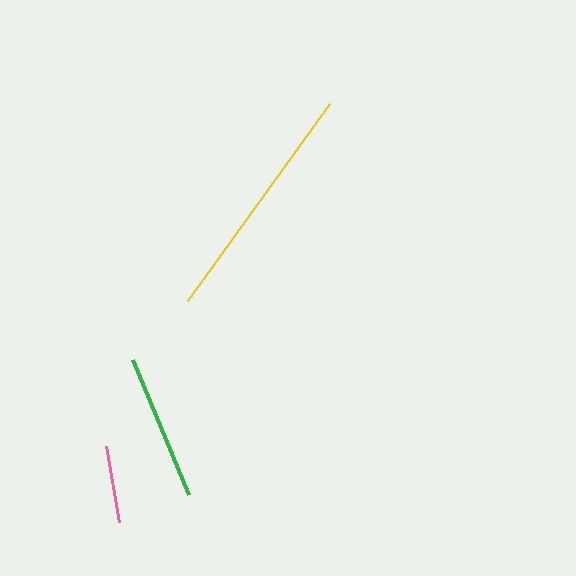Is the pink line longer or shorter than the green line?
The green line is longer than the pink line.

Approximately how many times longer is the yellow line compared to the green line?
The yellow line is approximately 1.7 times the length of the green line.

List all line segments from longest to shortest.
From longest to shortest: yellow, green, pink.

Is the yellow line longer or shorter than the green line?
The yellow line is longer than the green line.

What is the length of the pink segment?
The pink segment is approximately 77 pixels long.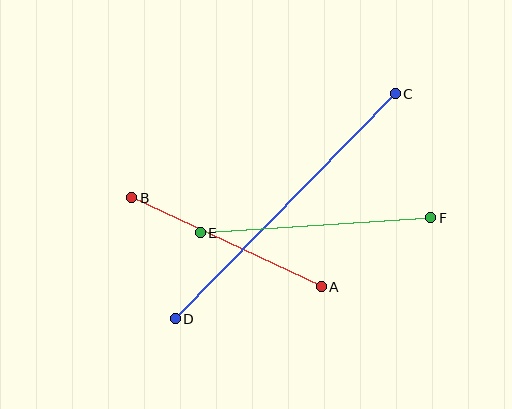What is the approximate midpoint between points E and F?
The midpoint is at approximately (316, 225) pixels.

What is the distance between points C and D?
The distance is approximately 315 pixels.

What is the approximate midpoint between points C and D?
The midpoint is at approximately (285, 206) pixels.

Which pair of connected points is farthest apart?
Points C and D are farthest apart.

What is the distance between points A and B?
The distance is approximately 209 pixels.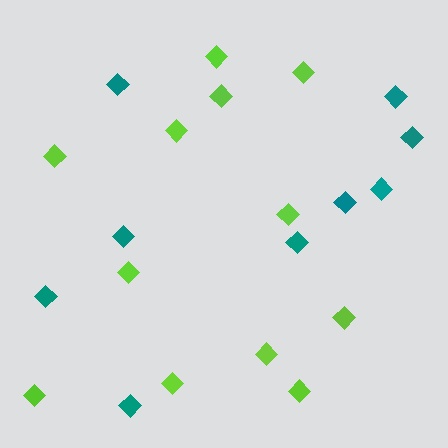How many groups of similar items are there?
There are 2 groups: one group of teal diamonds (9) and one group of lime diamonds (12).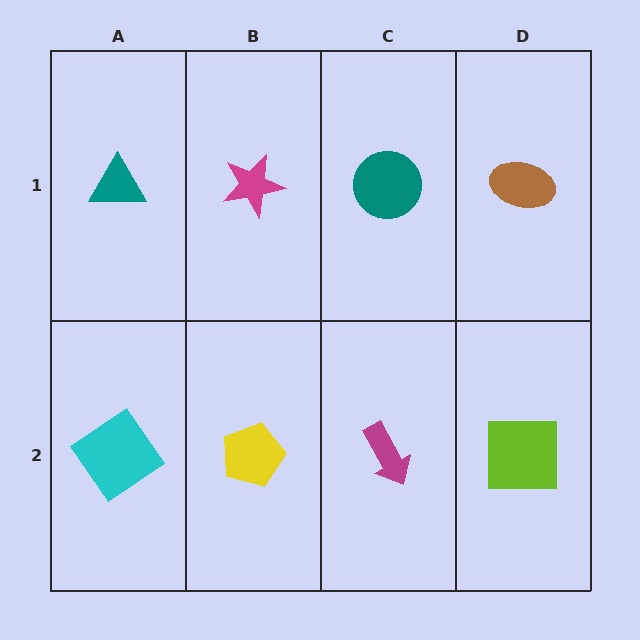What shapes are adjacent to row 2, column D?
A brown ellipse (row 1, column D), a magenta arrow (row 2, column C).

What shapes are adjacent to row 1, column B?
A yellow pentagon (row 2, column B), a teal triangle (row 1, column A), a teal circle (row 1, column C).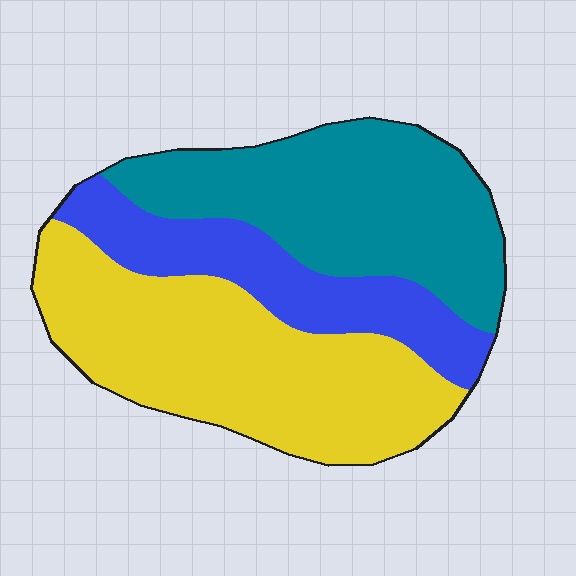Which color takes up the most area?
Yellow, at roughly 40%.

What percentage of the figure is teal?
Teal takes up about three eighths (3/8) of the figure.